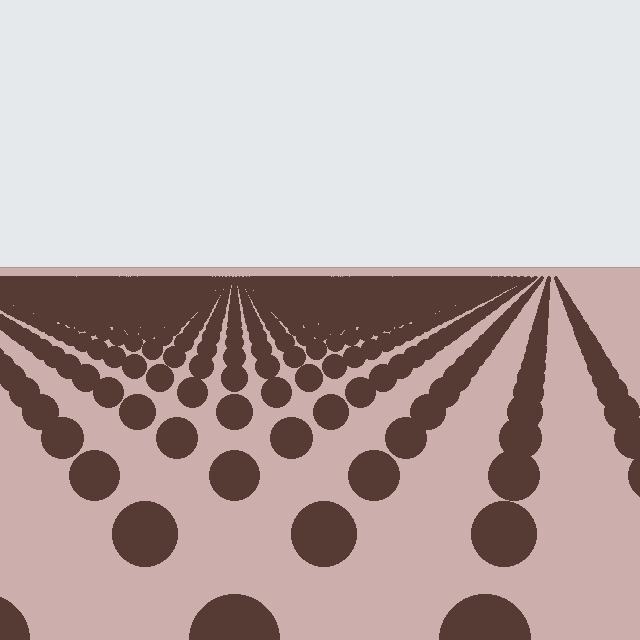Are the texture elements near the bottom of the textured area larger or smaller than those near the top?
Larger. Near the bottom, elements are closer to the viewer and appear at a bigger on-screen size.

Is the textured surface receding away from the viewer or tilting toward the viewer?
The surface is receding away from the viewer. Texture elements get smaller and denser toward the top.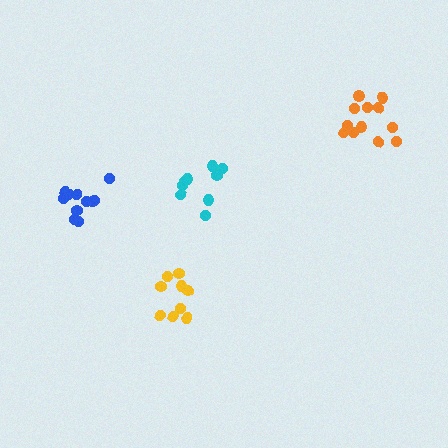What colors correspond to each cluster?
The clusters are colored: yellow, cyan, blue, orange.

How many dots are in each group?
Group 1: 9 dots, Group 2: 9 dots, Group 3: 11 dots, Group 4: 12 dots (41 total).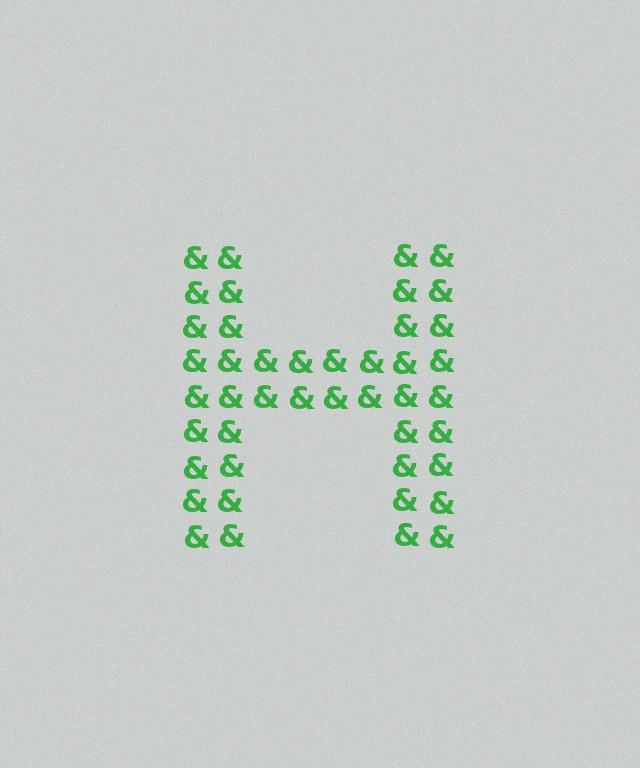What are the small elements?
The small elements are ampersands.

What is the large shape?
The large shape is the letter H.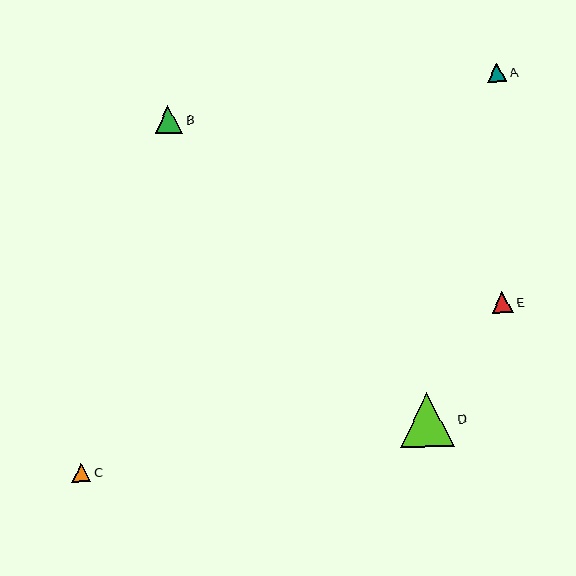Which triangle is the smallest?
Triangle C is the smallest with a size of approximately 19 pixels.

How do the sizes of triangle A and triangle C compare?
Triangle A and triangle C are approximately the same size.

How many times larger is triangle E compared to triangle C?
Triangle E is approximately 1.1 times the size of triangle C.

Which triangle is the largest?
Triangle D is the largest with a size of approximately 54 pixels.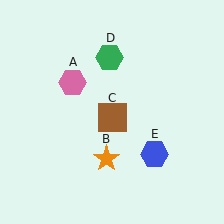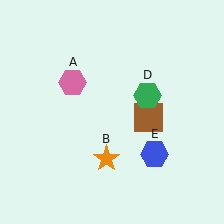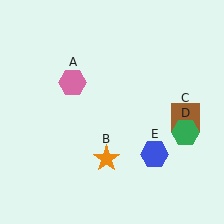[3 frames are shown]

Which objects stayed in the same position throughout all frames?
Pink hexagon (object A) and orange star (object B) and blue hexagon (object E) remained stationary.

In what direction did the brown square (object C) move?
The brown square (object C) moved right.